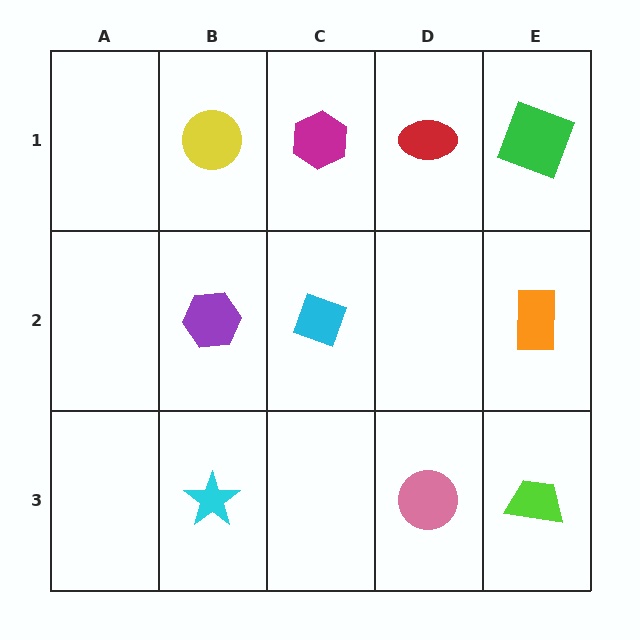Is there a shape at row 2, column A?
No, that cell is empty.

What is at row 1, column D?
A red ellipse.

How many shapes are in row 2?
3 shapes.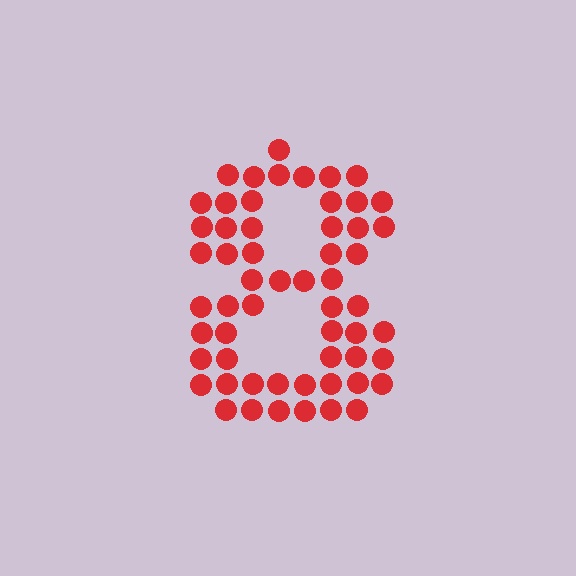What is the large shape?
The large shape is the digit 8.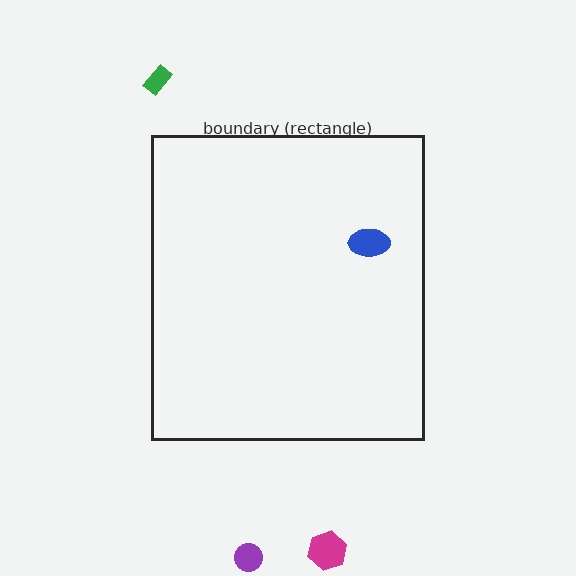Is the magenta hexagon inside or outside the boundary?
Outside.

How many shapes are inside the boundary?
1 inside, 3 outside.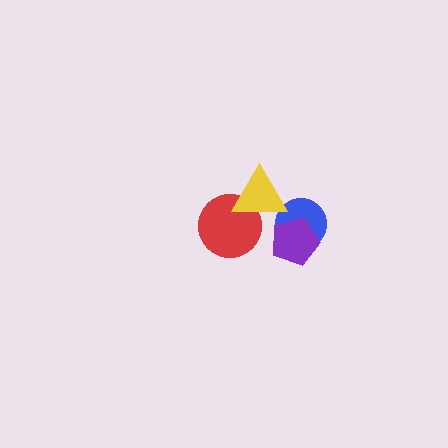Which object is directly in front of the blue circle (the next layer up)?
The purple pentagon is directly in front of the blue circle.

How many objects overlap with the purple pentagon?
1 object overlaps with the purple pentagon.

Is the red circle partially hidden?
Yes, it is partially covered by another shape.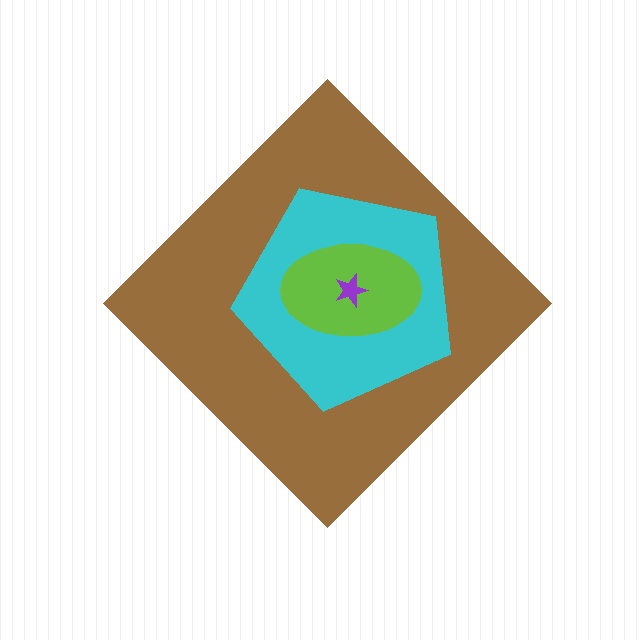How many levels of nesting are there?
4.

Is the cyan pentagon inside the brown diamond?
Yes.